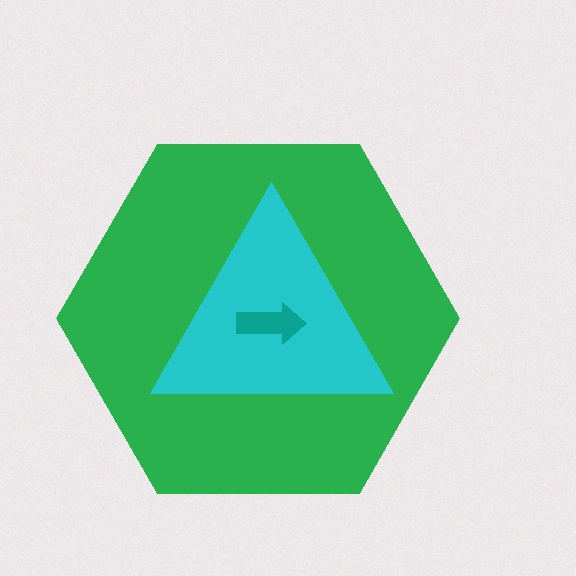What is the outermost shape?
The green hexagon.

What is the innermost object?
The teal arrow.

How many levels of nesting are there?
3.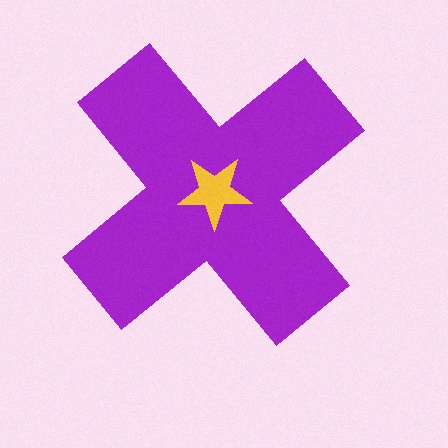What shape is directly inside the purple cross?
The yellow star.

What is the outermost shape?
The purple cross.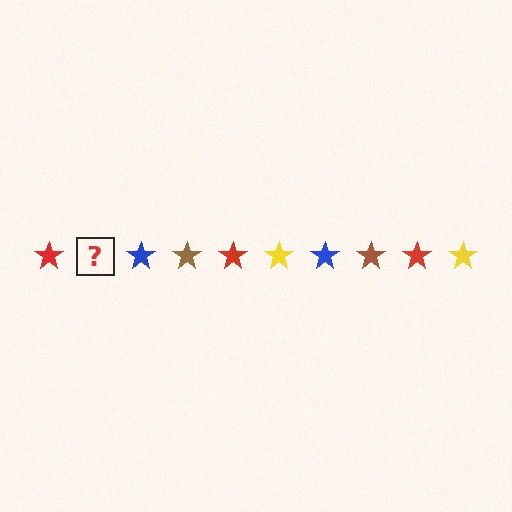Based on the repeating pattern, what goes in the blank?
The blank should be a yellow star.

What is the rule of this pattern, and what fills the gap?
The rule is that the pattern cycles through red, yellow, blue, brown stars. The gap should be filled with a yellow star.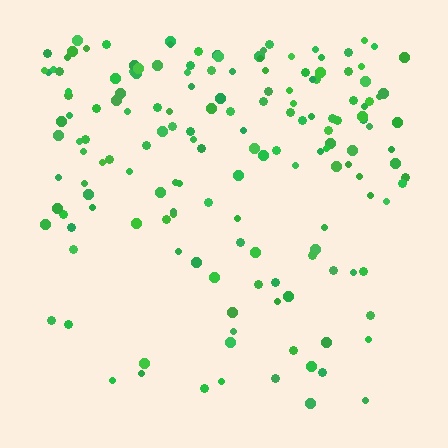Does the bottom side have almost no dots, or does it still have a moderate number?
Still a moderate number, just noticeably fewer than the top.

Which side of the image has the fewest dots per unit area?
The bottom.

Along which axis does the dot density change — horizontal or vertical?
Vertical.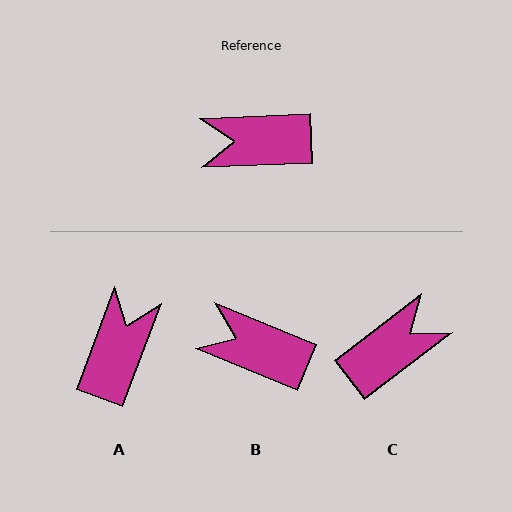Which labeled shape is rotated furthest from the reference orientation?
C, about 145 degrees away.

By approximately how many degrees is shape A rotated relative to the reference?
Approximately 113 degrees clockwise.